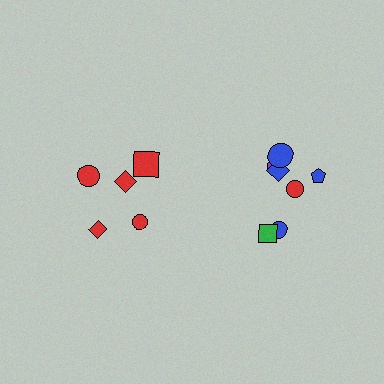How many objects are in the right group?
There are 7 objects.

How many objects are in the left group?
There are 5 objects.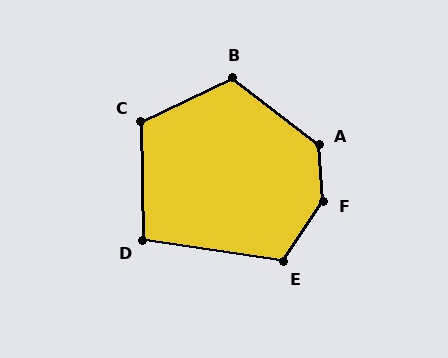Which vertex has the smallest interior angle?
D, at approximately 100 degrees.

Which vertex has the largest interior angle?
F, at approximately 143 degrees.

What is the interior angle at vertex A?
Approximately 131 degrees (obtuse).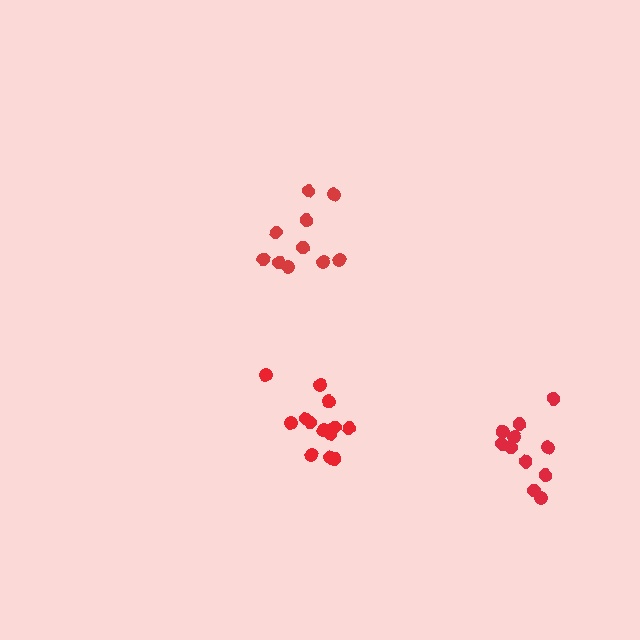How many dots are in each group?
Group 1: 13 dots, Group 2: 10 dots, Group 3: 11 dots (34 total).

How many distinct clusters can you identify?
There are 3 distinct clusters.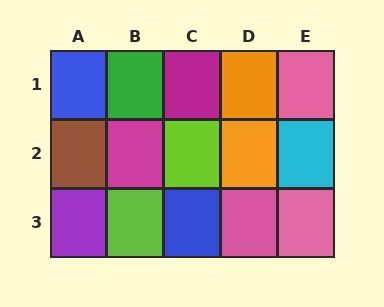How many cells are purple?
1 cell is purple.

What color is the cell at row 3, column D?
Pink.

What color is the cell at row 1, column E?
Pink.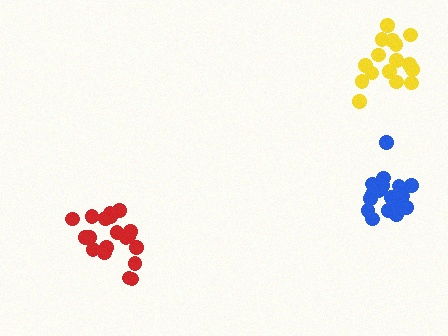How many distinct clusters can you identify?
There are 3 distinct clusters.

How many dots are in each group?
Group 1: 19 dots, Group 2: 18 dots, Group 3: 16 dots (53 total).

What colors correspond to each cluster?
The clusters are colored: red, blue, yellow.